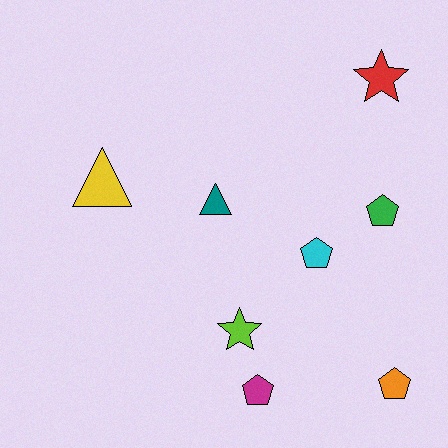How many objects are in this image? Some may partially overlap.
There are 8 objects.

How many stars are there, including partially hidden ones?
There are 2 stars.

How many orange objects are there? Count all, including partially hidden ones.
There is 1 orange object.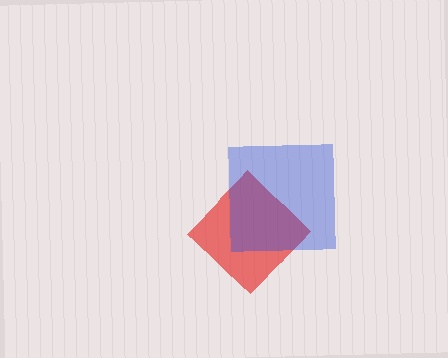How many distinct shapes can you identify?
There are 2 distinct shapes: a red diamond, a blue square.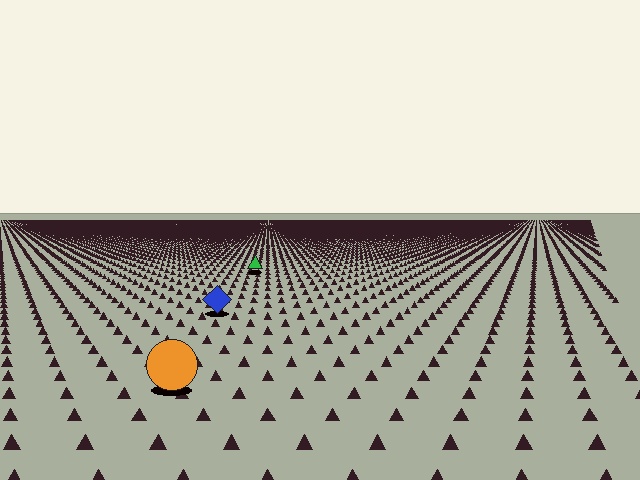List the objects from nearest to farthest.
From nearest to farthest: the orange circle, the blue diamond, the green triangle.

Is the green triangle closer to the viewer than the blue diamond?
No. The blue diamond is closer — you can tell from the texture gradient: the ground texture is coarser near it.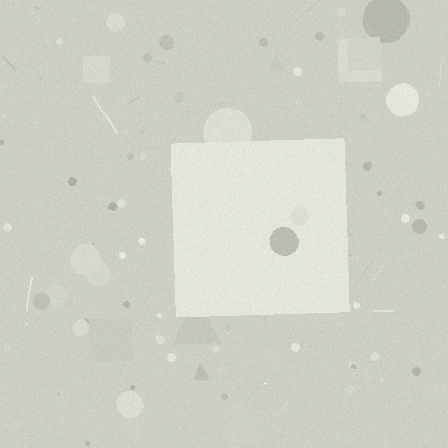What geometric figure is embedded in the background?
A square is embedded in the background.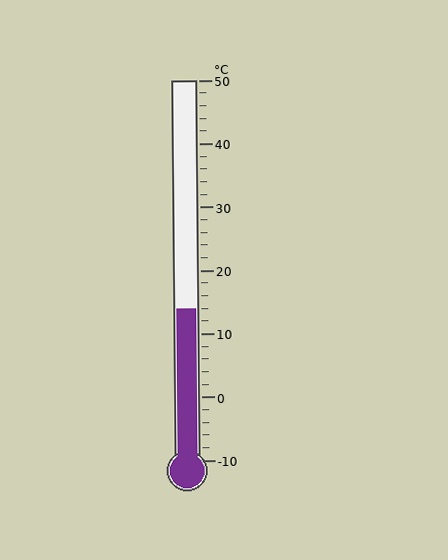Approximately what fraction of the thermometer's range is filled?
The thermometer is filled to approximately 40% of its range.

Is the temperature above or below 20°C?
The temperature is below 20°C.